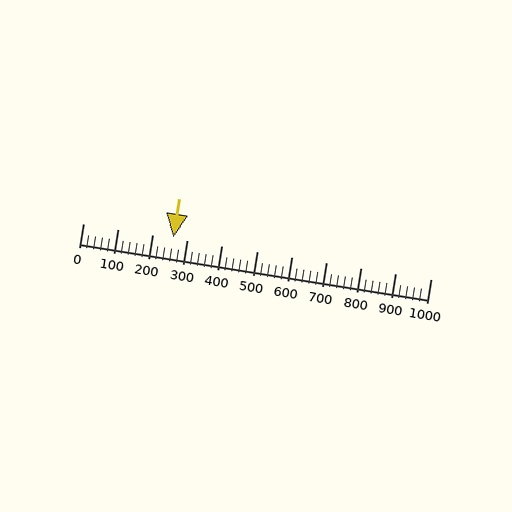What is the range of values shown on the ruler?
The ruler shows values from 0 to 1000.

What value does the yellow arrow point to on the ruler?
The yellow arrow points to approximately 260.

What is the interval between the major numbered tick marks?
The major tick marks are spaced 100 units apart.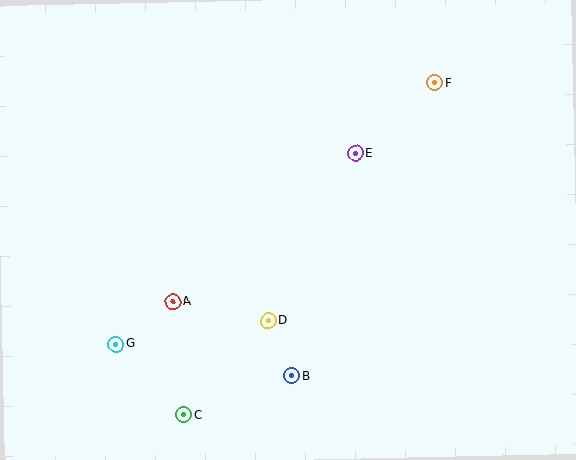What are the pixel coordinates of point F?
Point F is at (435, 82).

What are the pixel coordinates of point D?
Point D is at (268, 321).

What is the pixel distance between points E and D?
The distance between E and D is 189 pixels.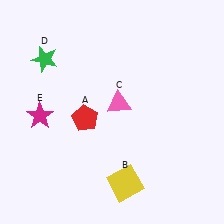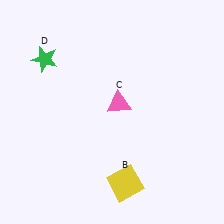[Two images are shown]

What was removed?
The magenta star (E), the red pentagon (A) were removed in Image 2.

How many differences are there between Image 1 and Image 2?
There are 2 differences between the two images.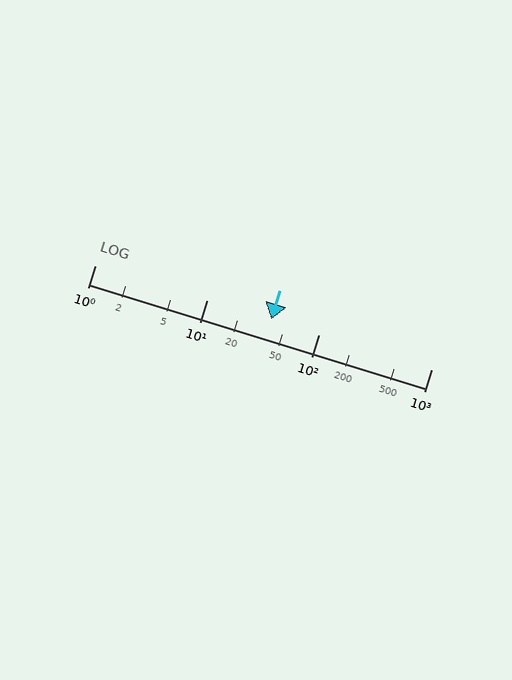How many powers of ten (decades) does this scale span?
The scale spans 3 decades, from 1 to 1000.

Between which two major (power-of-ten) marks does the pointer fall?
The pointer is between 10 and 100.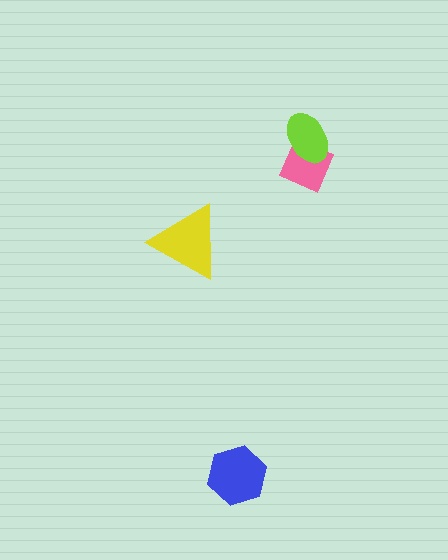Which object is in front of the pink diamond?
The lime ellipse is in front of the pink diamond.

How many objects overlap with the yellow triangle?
0 objects overlap with the yellow triangle.